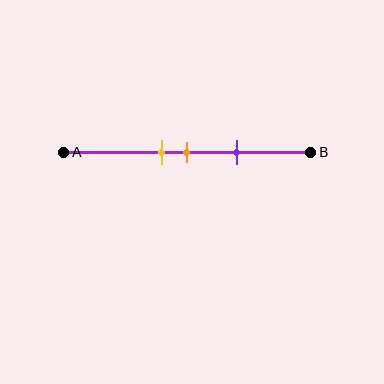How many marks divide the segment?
There are 3 marks dividing the segment.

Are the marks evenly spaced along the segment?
Yes, the marks are approximately evenly spaced.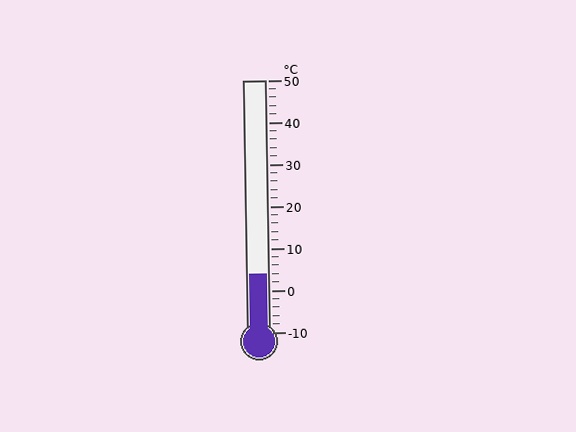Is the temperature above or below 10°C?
The temperature is below 10°C.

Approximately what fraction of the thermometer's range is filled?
The thermometer is filled to approximately 25% of its range.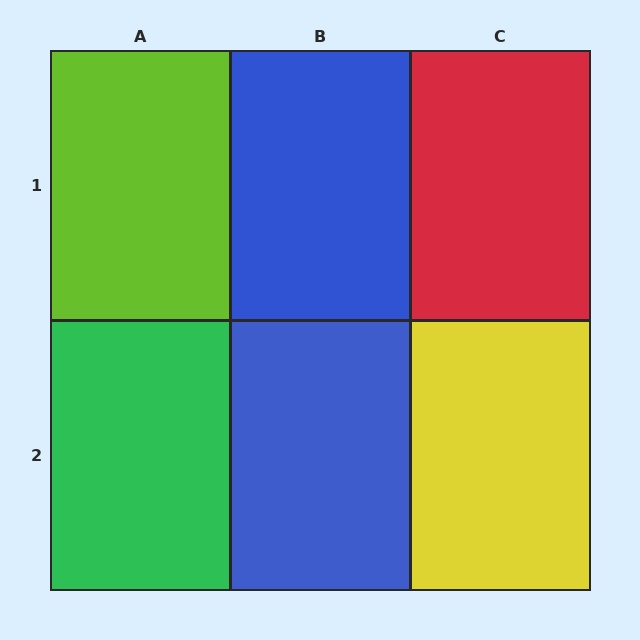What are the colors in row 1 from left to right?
Lime, blue, red.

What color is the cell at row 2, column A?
Green.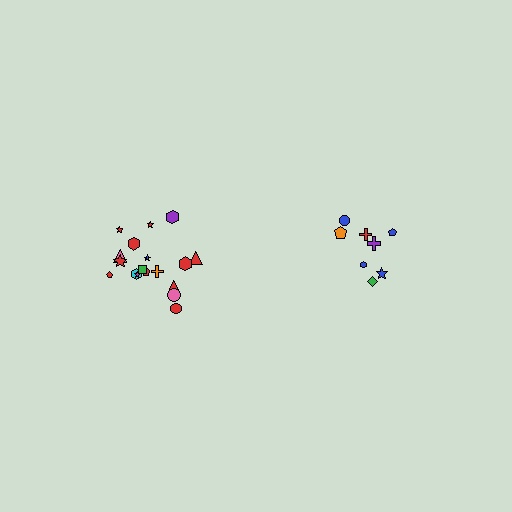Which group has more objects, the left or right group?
The left group.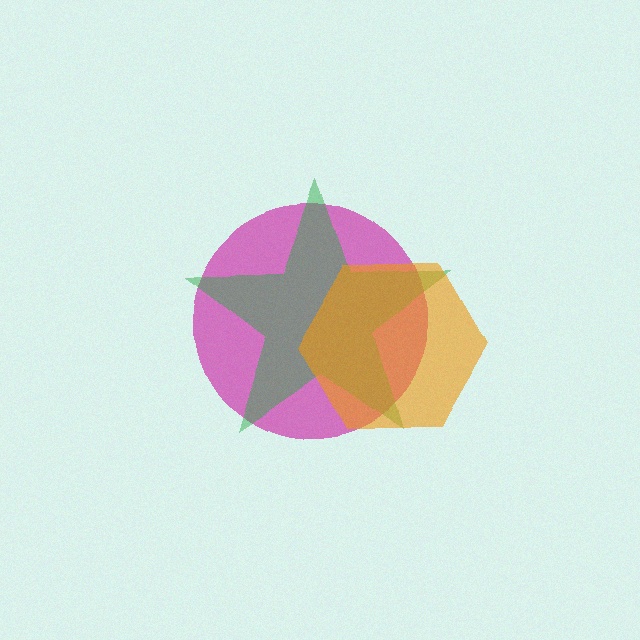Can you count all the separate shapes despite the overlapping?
Yes, there are 3 separate shapes.